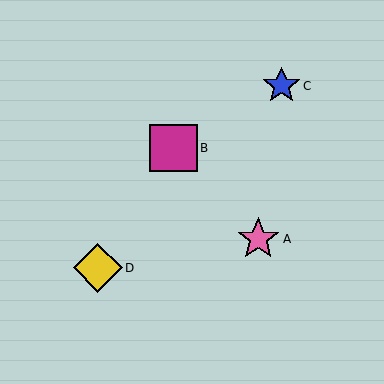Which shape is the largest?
The yellow diamond (labeled D) is the largest.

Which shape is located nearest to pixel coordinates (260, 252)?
The pink star (labeled A) at (258, 239) is nearest to that location.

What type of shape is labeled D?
Shape D is a yellow diamond.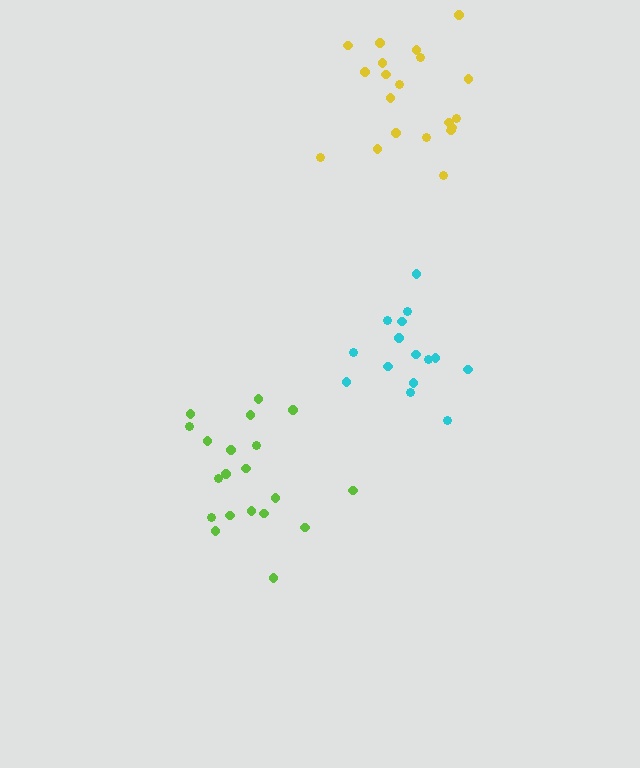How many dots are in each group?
Group 1: 20 dots, Group 2: 15 dots, Group 3: 20 dots (55 total).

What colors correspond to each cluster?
The clusters are colored: lime, cyan, yellow.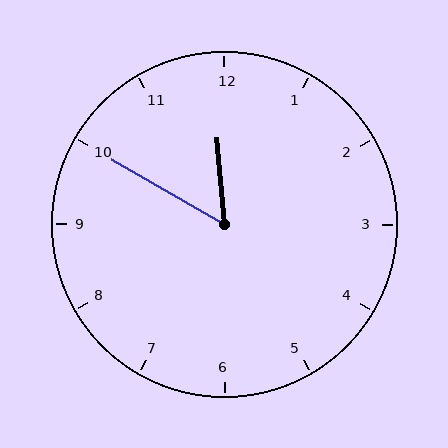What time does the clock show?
11:50.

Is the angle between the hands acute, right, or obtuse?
It is acute.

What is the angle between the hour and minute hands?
Approximately 55 degrees.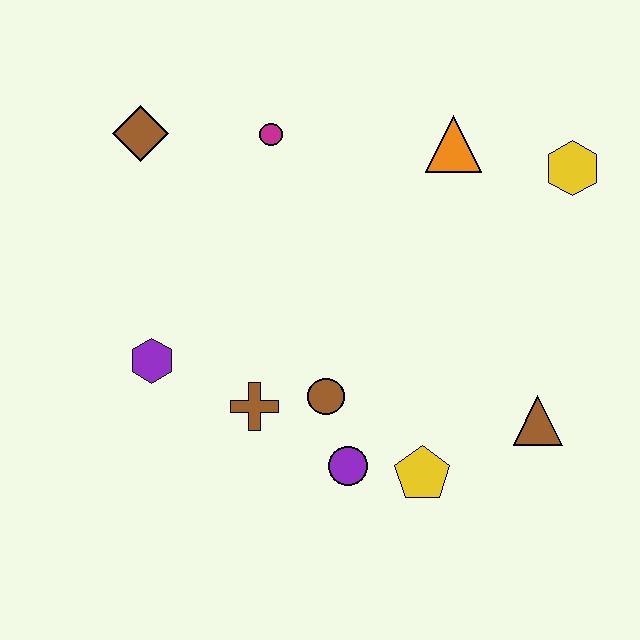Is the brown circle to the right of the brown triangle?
No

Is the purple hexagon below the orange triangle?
Yes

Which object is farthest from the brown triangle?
The brown diamond is farthest from the brown triangle.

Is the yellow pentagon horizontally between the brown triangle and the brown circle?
Yes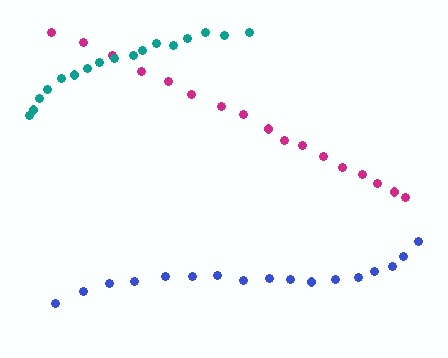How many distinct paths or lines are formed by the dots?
There are 3 distinct paths.